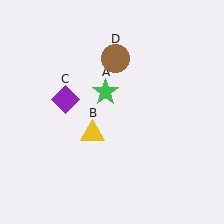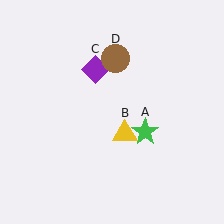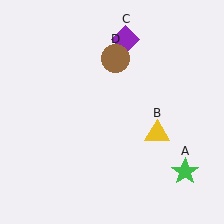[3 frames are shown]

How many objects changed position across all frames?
3 objects changed position: green star (object A), yellow triangle (object B), purple diamond (object C).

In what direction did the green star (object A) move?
The green star (object A) moved down and to the right.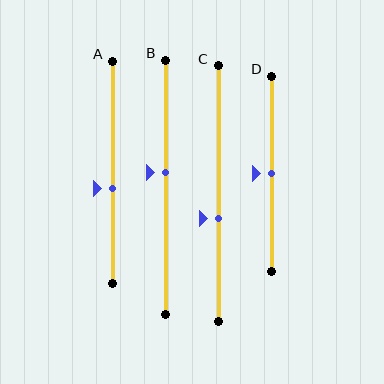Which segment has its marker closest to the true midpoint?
Segment D has its marker closest to the true midpoint.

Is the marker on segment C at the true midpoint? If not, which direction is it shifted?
No, the marker on segment C is shifted downward by about 10% of the segment length.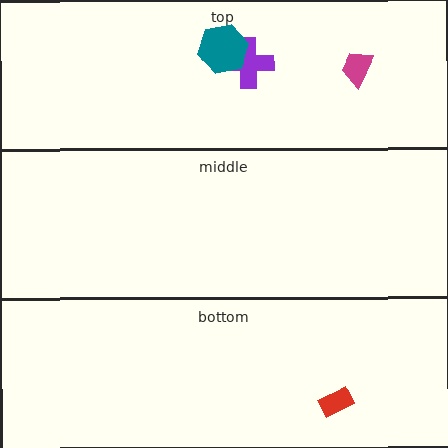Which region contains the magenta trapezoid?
The top region.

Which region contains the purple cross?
The top region.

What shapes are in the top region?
The purple cross, the teal hexagon, the magenta trapezoid.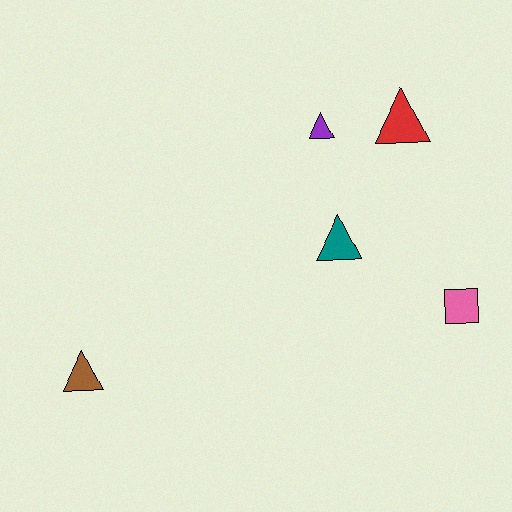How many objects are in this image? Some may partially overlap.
There are 5 objects.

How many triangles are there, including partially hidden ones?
There are 4 triangles.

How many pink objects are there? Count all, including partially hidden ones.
There is 1 pink object.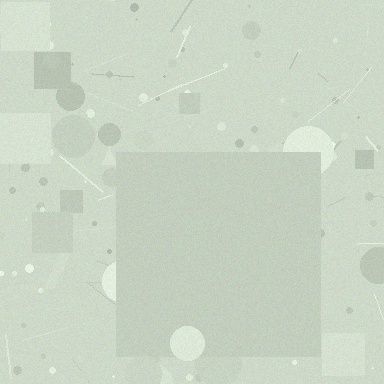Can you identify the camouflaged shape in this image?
The camouflaged shape is a square.